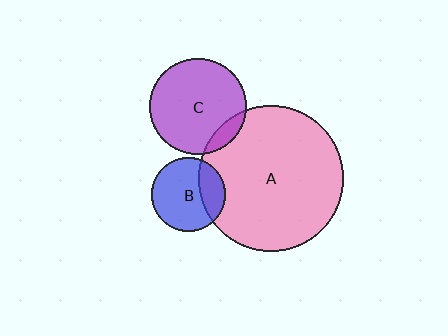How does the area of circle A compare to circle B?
Approximately 3.9 times.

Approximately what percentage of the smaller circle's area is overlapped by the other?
Approximately 25%.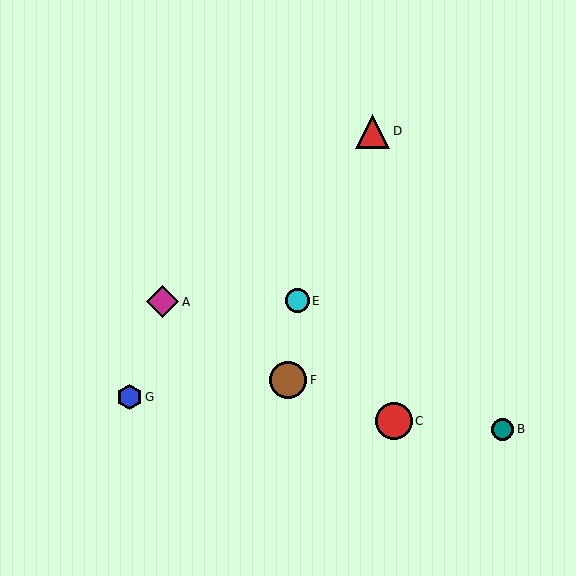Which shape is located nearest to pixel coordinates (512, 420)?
The teal circle (labeled B) at (502, 429) is nearest to that location.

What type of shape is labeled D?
Shape D is a red triangle.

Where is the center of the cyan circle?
The center of the cyan circle is at (297, 301).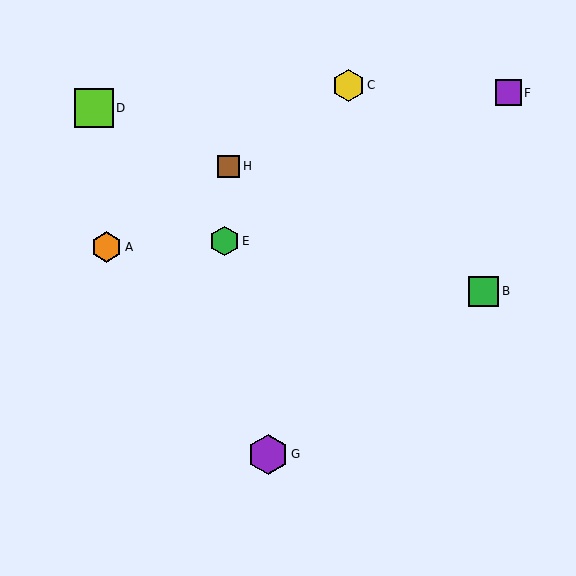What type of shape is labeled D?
Shape D is a lime square.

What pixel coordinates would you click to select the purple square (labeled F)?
Click at (508, 93) to select the purple square F.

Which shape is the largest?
The purple hexagon (labeled G) is the largest.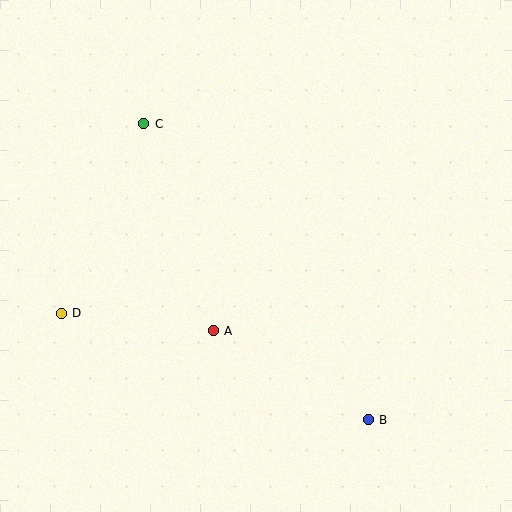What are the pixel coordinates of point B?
Point B is at (368, 420).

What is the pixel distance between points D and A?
The distance between D and A is 153 pixels.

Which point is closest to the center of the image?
Point A at (213, 331) is closest to the center.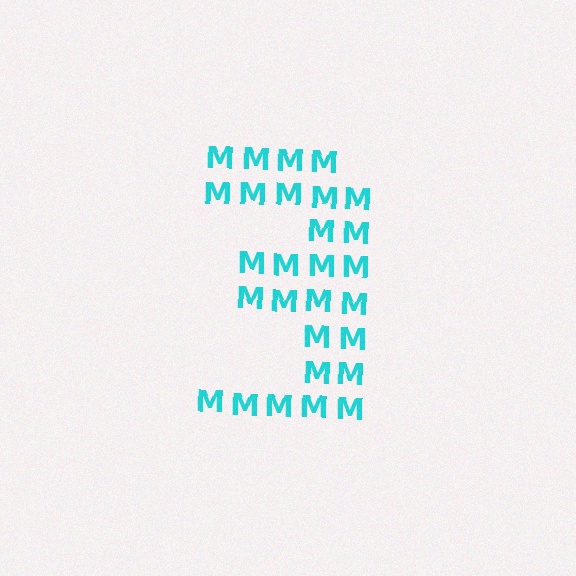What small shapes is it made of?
It is made of small letter M's.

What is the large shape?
The large shape is the digit 3.